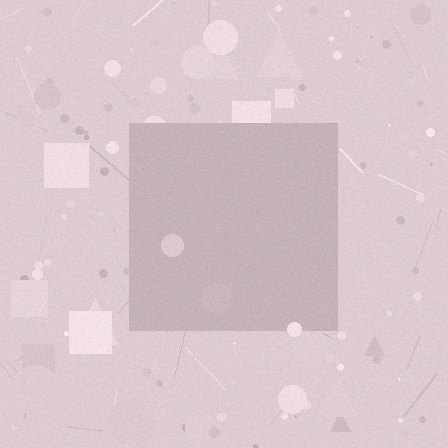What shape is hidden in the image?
A square is hidden in the image.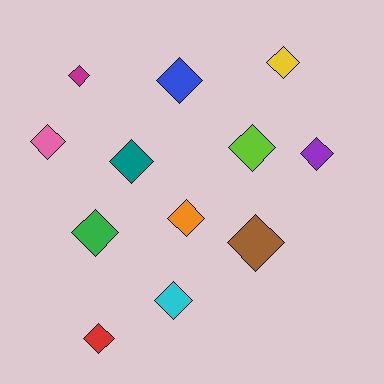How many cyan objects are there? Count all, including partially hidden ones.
There is 1 cyan object.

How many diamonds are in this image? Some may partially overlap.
There are 12 diamonds.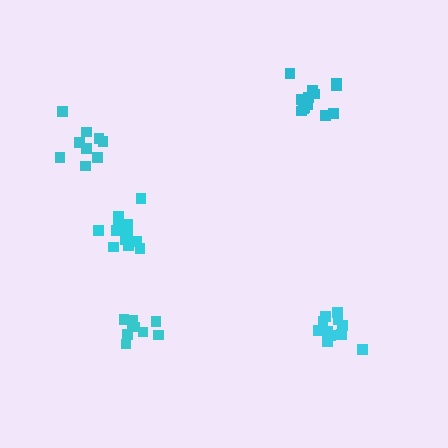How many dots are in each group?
Group 1: 14 dots, Group 2: 11 dots, Group 3: 9 dots, Group 4: 10 dots, Group 5: 13 dots (57 total).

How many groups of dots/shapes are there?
There are 5 groups.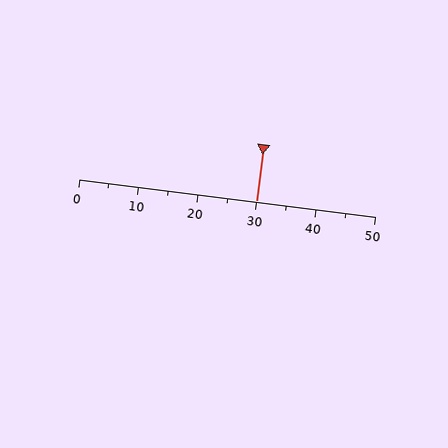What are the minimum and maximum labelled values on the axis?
The axis runs from 0 to 50.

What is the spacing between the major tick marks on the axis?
The major ticks are spaced 10 apart.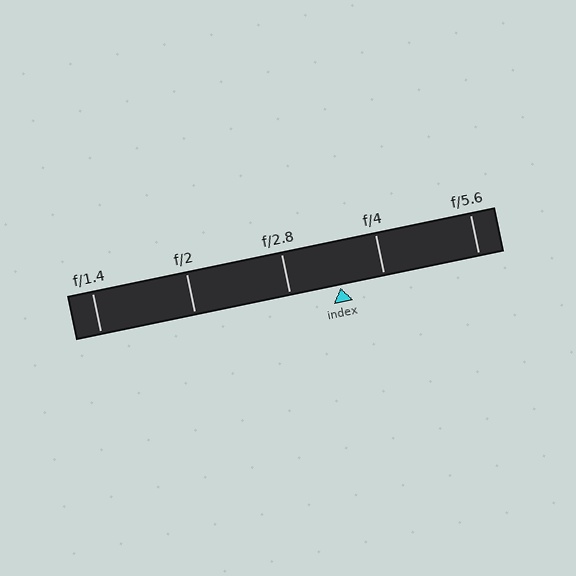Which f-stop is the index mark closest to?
The index mark is closest to f/4.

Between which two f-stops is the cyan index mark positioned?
The index mark is between f/2.8 and f/4.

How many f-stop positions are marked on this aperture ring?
There are 5 f-stop positions marked.